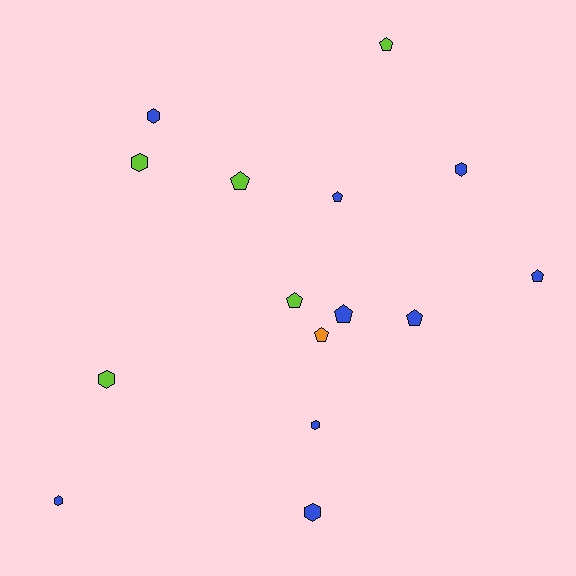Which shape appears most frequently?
Pentagon, with 8 objects.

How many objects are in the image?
There are 15 objects.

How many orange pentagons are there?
There is 1 orange pentagon.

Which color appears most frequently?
Blue, with 9 objects.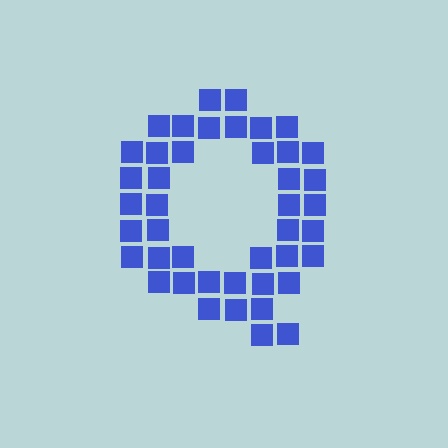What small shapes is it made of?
It is made of small squares.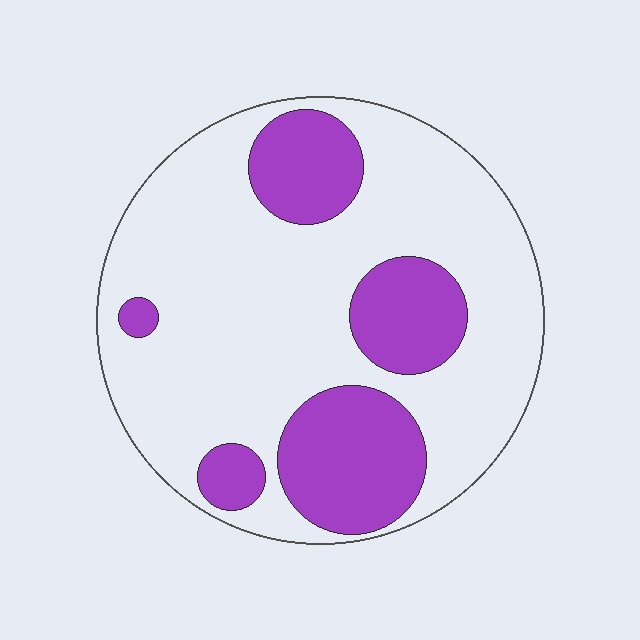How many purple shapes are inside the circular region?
5.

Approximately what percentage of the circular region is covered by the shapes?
Approximately 30%.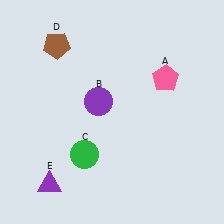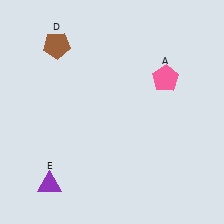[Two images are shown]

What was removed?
The purple circle (B), the green circle (C) were removed in Image 2.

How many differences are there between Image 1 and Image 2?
There are 2 differences between the two images.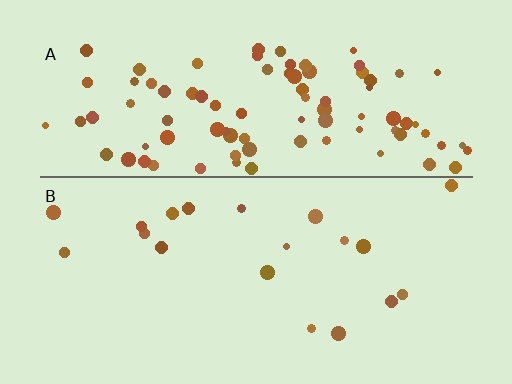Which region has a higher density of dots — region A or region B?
A (the top).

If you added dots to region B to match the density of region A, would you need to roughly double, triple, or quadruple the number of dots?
Approximately quadruple.